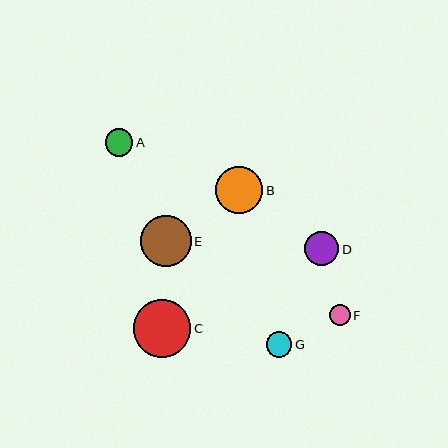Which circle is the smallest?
Circle F is the smallest with a size of approximately 21 pixels.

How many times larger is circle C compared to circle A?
Circle C is approximately 2.1 times the size of circle A.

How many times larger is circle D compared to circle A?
Circle D is approximately 1.2 times the size of circle A.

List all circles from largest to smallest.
From largest to smallest: C, E, B, D, A, G, F.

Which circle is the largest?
Circle C is the largest with a size of approximately 57 pixels.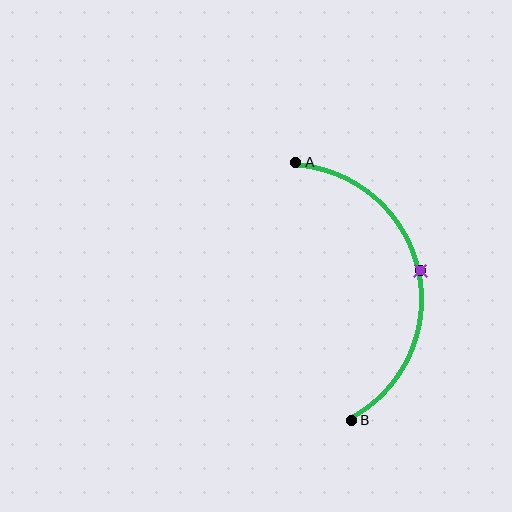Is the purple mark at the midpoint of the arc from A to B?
Yes. The purple mark lies on the arc at equal arc-length from both A and B — it is the arc midpoint.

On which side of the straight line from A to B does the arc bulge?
The arc bulges to the right of the straight line connecting A and B.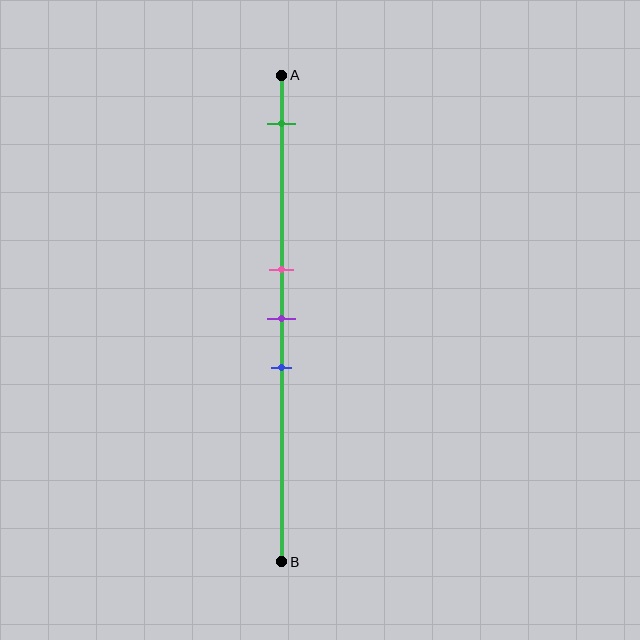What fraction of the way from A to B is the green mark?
The green mark is approximately 10% (0.1) of the way from A to B.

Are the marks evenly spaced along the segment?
No, the marks are not evenly spaced.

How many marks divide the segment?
There are 4 marks dividing the segment.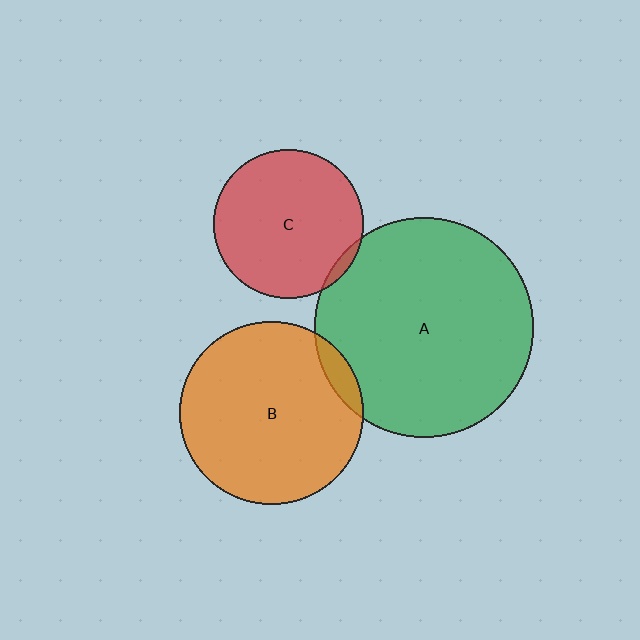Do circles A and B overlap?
Yes.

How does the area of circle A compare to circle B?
Approximately 1.4 times.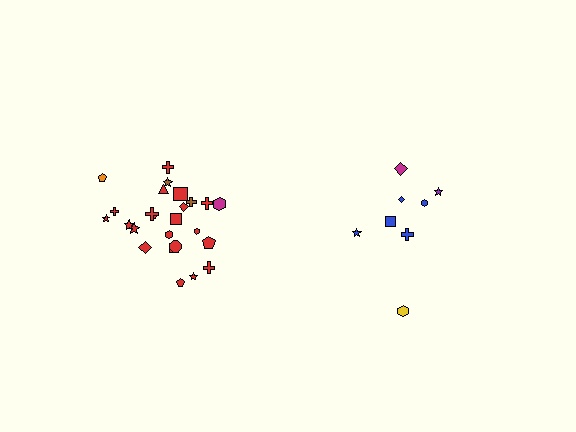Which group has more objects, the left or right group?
The left group.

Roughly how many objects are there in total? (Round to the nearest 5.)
Roughly 35 objects in total.